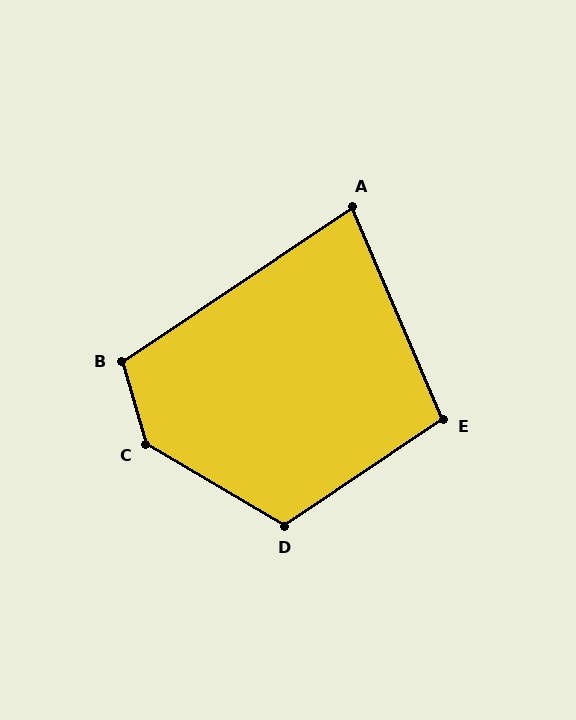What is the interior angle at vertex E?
Approximately 101 degrees (obtuse).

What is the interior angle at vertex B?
Approximately 108 degrees (obtuse).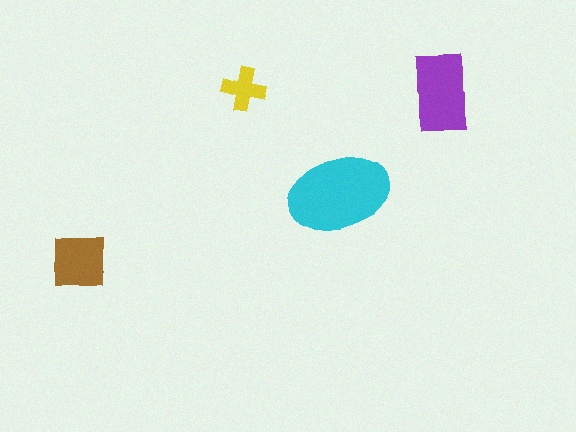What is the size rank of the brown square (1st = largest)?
3rd.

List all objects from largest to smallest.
The cyan ellipse, the purple rectangle, the brown square, the yellow cross.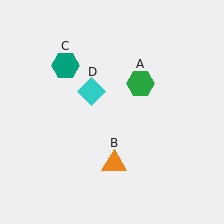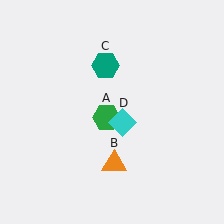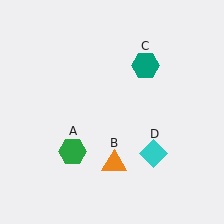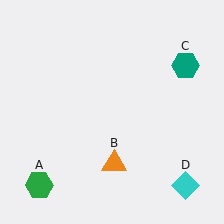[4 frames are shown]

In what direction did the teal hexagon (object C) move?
The teal hexagon (object C) moved right.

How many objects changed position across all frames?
3 objects changed position: green hexagon (object A), teal hexagon (object C), cyan diamond (object D).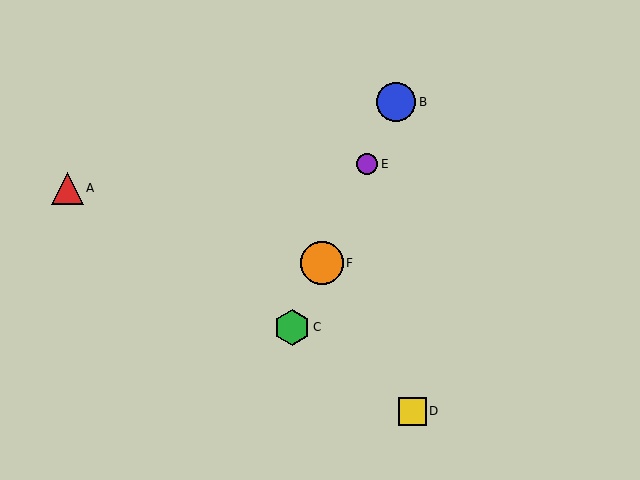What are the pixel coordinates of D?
Object D is at (412, 411).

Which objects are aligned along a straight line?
Objects B, C, E, F are aligned along a straight line.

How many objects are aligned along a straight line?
4 objects (B, C, E, F) are aligned along a straight line.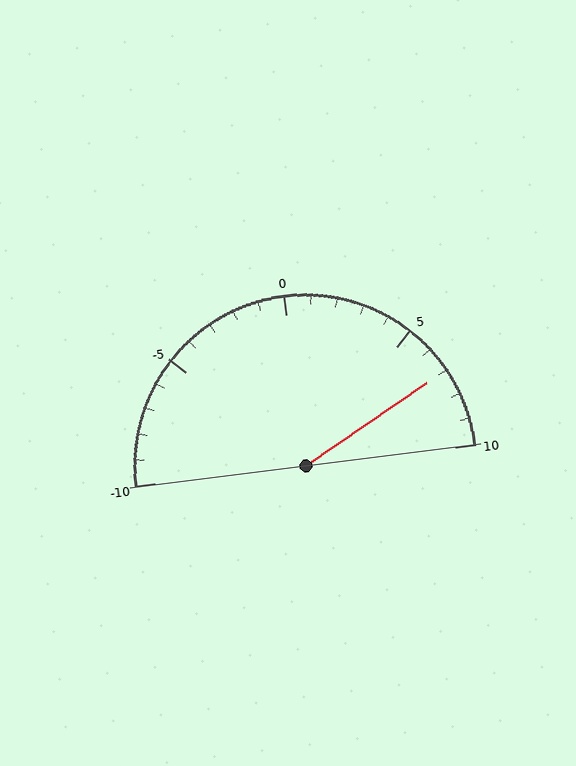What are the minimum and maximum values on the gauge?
The gauge ranges from -10 to 10.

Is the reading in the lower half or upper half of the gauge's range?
The reading is in the upper half of the range (-10 to 10).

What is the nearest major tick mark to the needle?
The nearest major tick mark is 5.